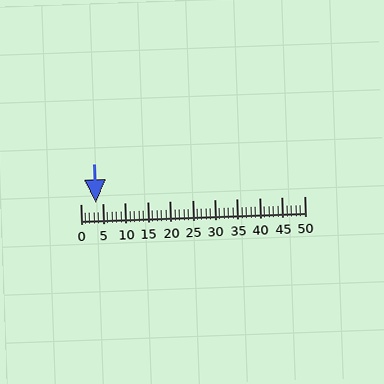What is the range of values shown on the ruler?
The ruler shows values from 0 to 50.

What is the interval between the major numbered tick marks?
The major tick marks are spaced 5 units apart.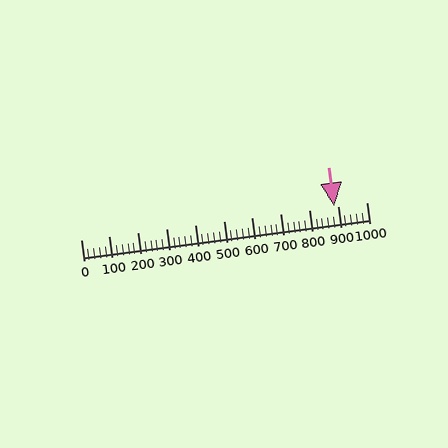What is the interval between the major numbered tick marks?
The major tick marks are spaced 100 units apart.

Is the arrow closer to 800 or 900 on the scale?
The arrow is closer to 900.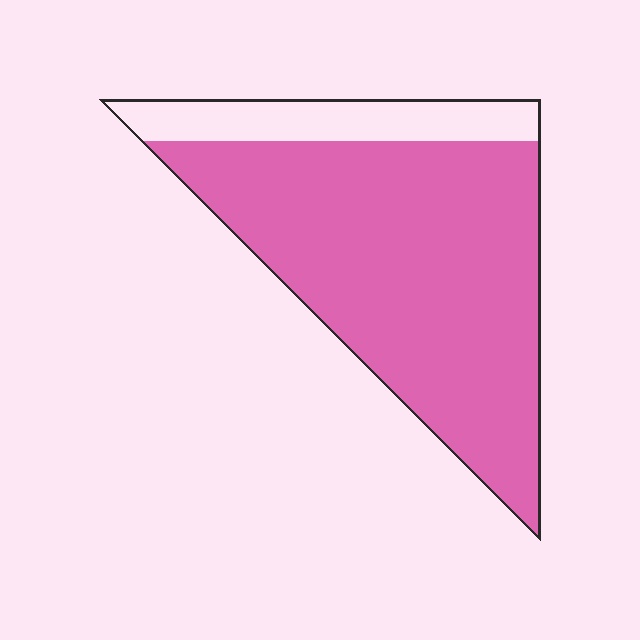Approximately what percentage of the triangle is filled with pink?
Approximately 80%.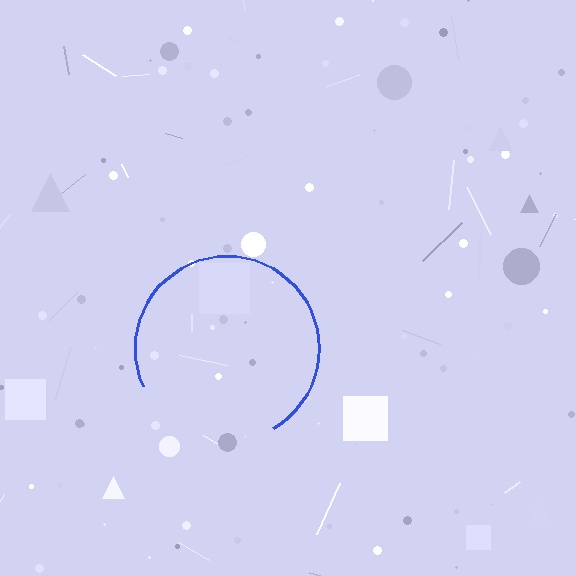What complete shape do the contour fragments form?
The contour fragments form a circle.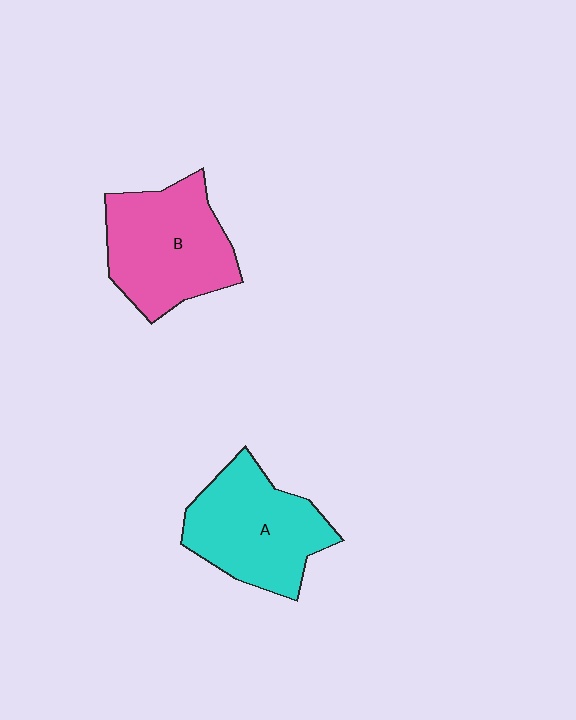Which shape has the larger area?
Shape B (pink).